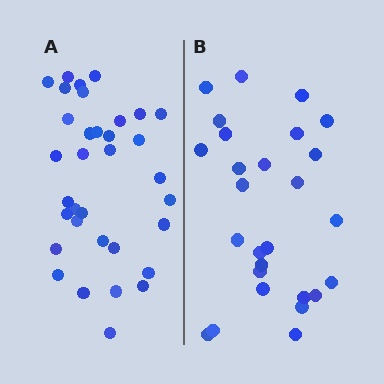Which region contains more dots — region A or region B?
Region A (the left region) has more dots.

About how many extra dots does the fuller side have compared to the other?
Region A has roughly 8 or so more dots than region B.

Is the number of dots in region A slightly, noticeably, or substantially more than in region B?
Region A has noticeably more, but not dramatically so. The ratio is roughly 1.3 to 1.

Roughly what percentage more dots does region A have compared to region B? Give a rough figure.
About 25% more.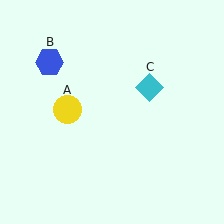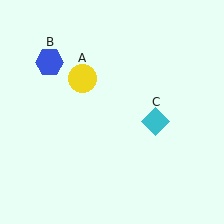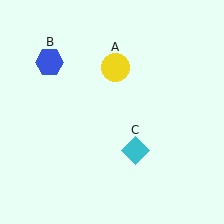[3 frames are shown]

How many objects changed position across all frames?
2 objects changed position: yellow circle (object A), cyan diamond (object C).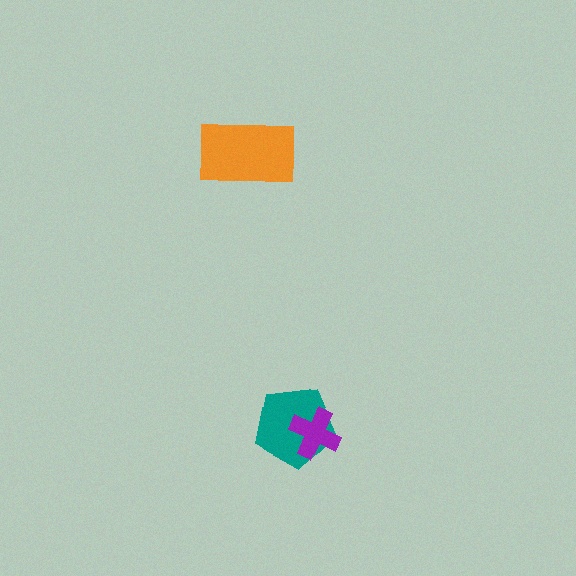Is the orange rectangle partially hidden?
No, no other shape covers it.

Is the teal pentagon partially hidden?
Yes, it is partially covered by another shape.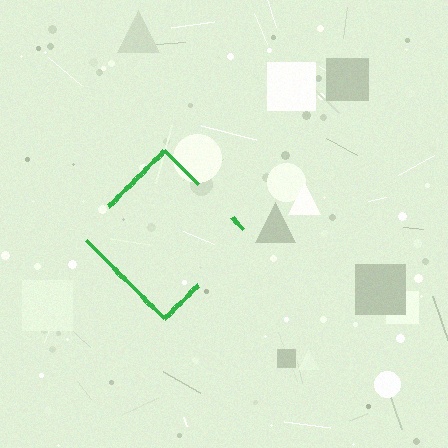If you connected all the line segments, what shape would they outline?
They would outline a diamond.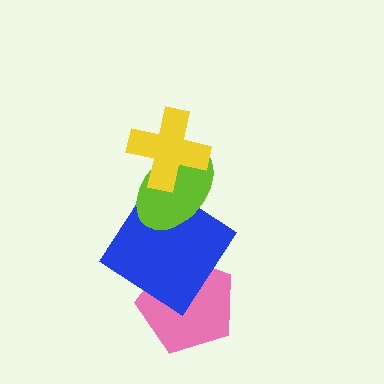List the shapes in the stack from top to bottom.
From top to bottom: the yellow cross, the lime ellipse, the blue diamond, the pink pentagon.